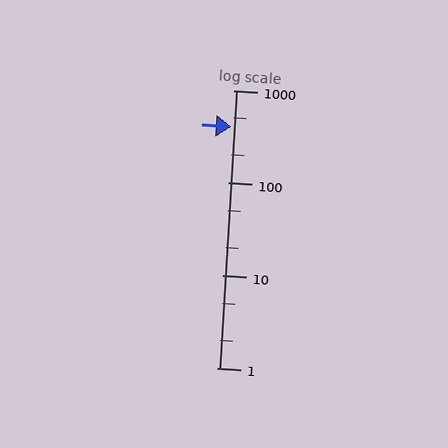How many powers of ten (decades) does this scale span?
The scale spans 3 decades, from 1 to 1000.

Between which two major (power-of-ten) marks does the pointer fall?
The pointer is between 100 and 1000.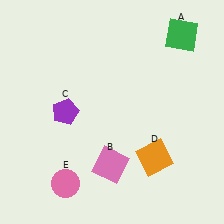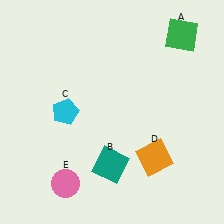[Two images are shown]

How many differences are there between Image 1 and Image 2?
There are 2 differences between the two images.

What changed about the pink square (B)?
In Image 1, B is pink. In Image 2, it changed to teal.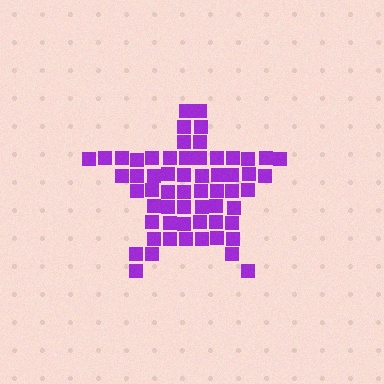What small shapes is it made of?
It is made of small squares.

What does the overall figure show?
The overall figure shows a star.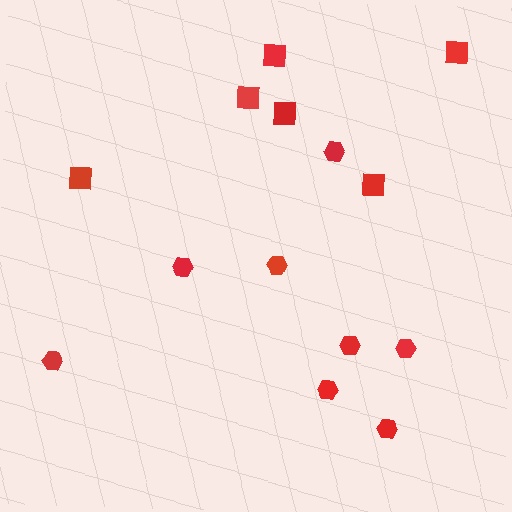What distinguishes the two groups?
There are 2 groups: one group of squares (6) and one group of hexagons (8).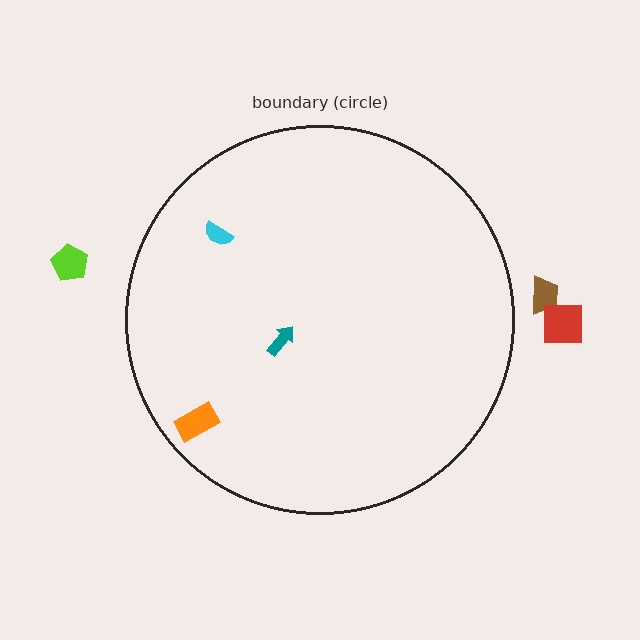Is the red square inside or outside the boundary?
Outside.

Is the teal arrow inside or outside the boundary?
Inside.